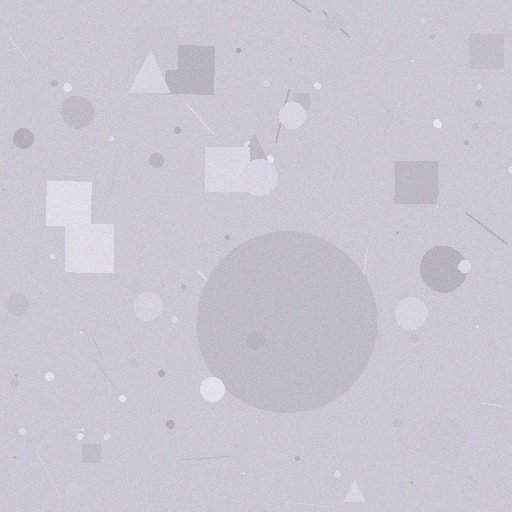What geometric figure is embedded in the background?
A circle is embedded in the background.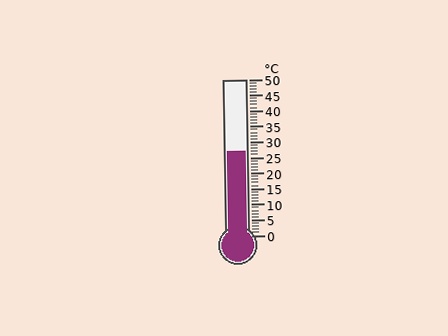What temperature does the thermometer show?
The thermometer shows approximately 27°C.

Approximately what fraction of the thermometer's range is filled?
The thermometer is filled to approximately 55% of its range.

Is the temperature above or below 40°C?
The temperature is below 40°C.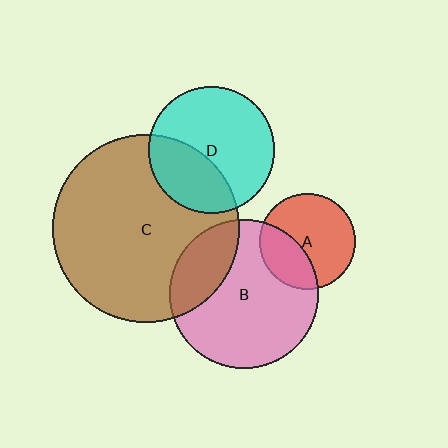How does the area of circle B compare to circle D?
Approximately 1.4 times.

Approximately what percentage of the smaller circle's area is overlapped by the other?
Approximately 25%.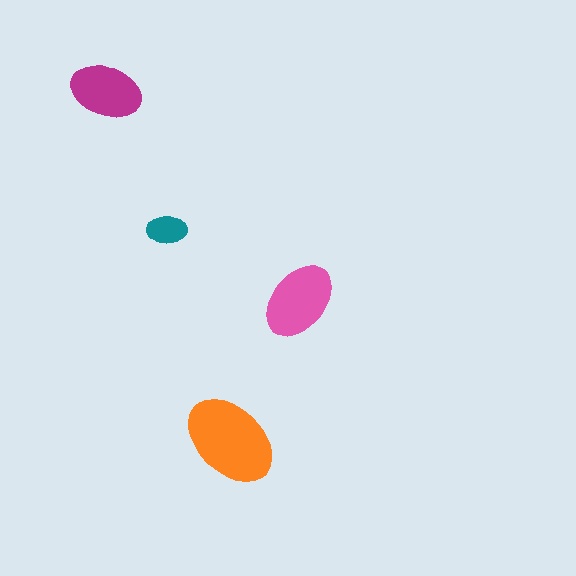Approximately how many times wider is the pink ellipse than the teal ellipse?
About 2 times wider.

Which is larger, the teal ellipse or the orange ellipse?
The orange one.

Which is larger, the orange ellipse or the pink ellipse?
The orange one.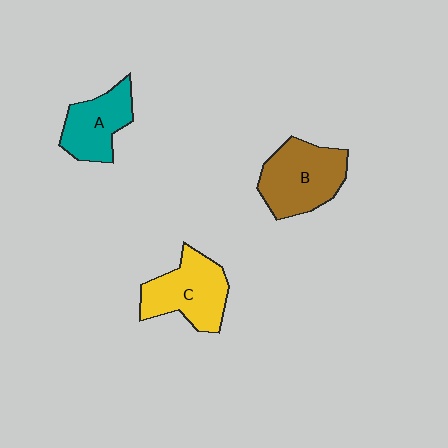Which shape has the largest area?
Shape B (brown).